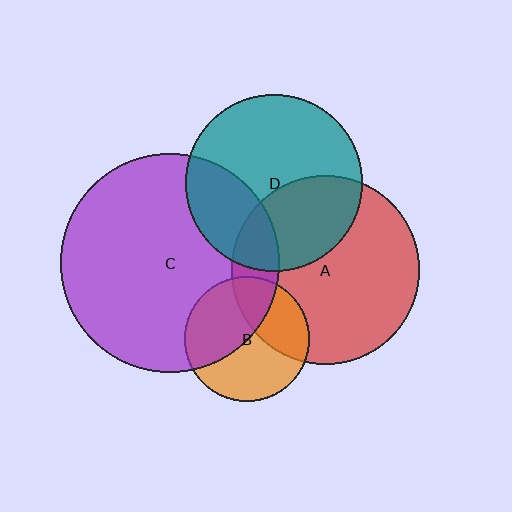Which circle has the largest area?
Circle C (purple).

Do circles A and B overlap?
Yes.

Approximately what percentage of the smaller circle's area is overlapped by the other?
Approximately 35%.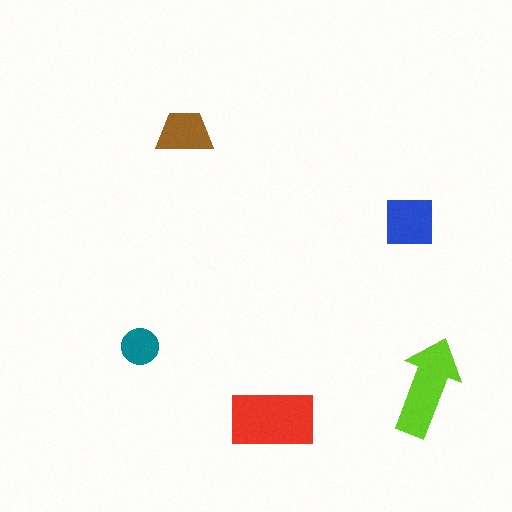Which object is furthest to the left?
The teal circle is leftmost.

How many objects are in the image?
There are 5 objects in the image.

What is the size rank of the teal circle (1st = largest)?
5th.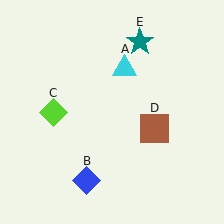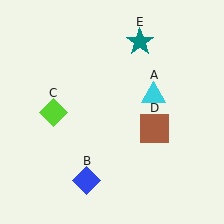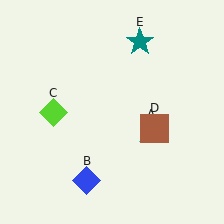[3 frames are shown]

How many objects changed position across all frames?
1 object changed position: cyan triangle (object A).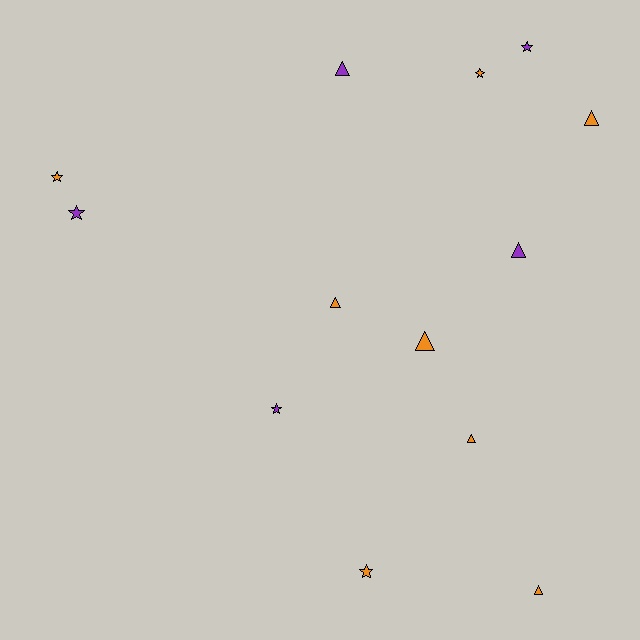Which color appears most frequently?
Orange, with 8 objects.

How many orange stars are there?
There are 3 orange stars.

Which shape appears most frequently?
Triangle, with 7 objects.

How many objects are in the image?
There are 13 objects.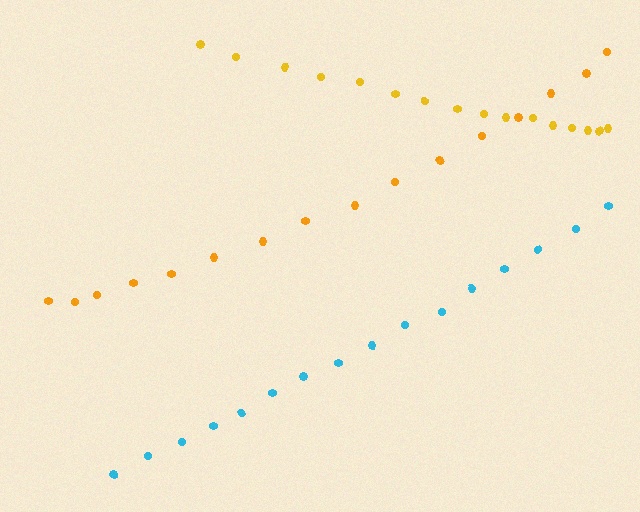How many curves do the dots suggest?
There are 3 distinct paths.